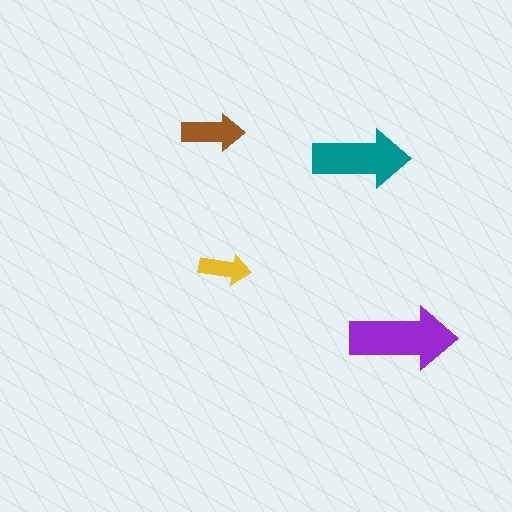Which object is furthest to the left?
The brown arrow is leftmost.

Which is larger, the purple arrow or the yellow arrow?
The purple one.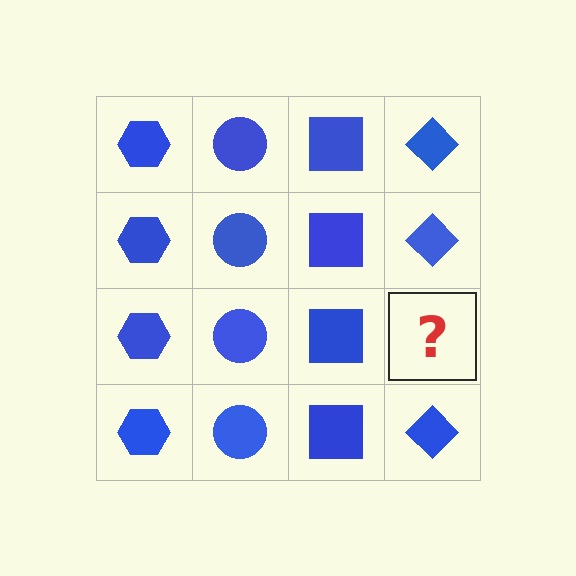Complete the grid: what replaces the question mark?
The question mark should be replaced with a blue diamond.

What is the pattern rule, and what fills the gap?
The rule is that each column has a consistent shape. The gap should be filled with a blue diamond.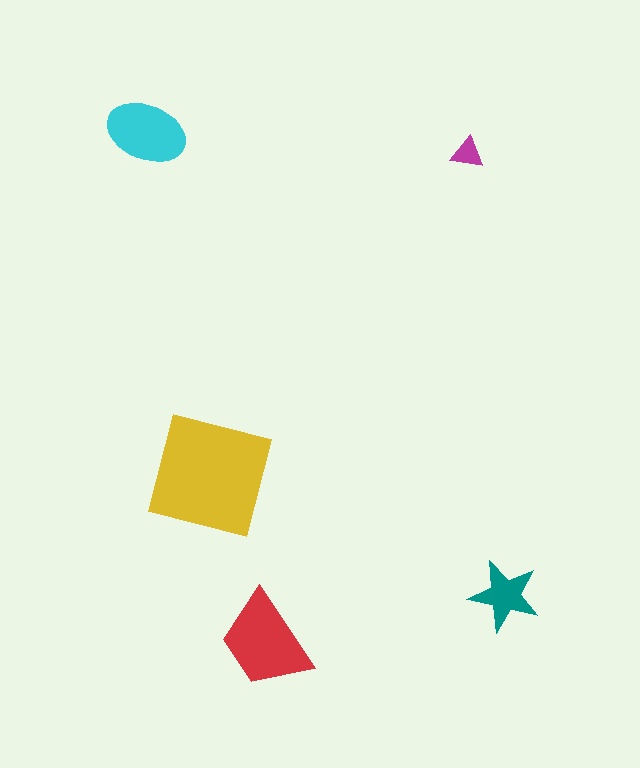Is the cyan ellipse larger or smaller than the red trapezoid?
Smaller.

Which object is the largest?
The yellow square.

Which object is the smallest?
The magenta triangle.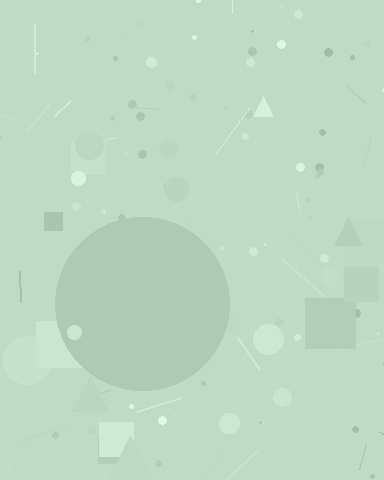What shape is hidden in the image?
A circle is hidden in the image.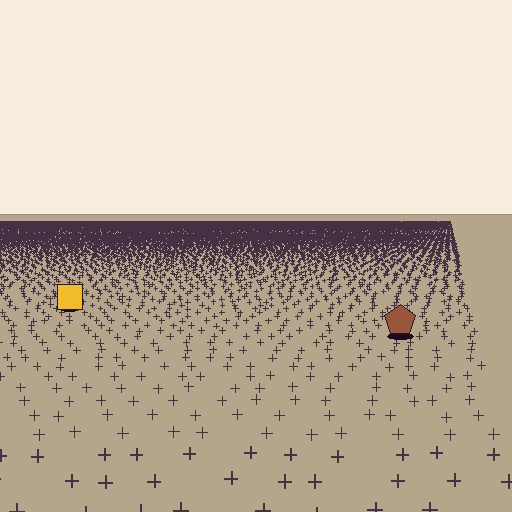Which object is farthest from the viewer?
The yellow square is farthest from the viewer. It appears smaller and the ground texture around it is denser.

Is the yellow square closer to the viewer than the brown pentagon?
No. The brown pentagon is closer — you can tell from the texture gradient: the ground texture is coarser near it.